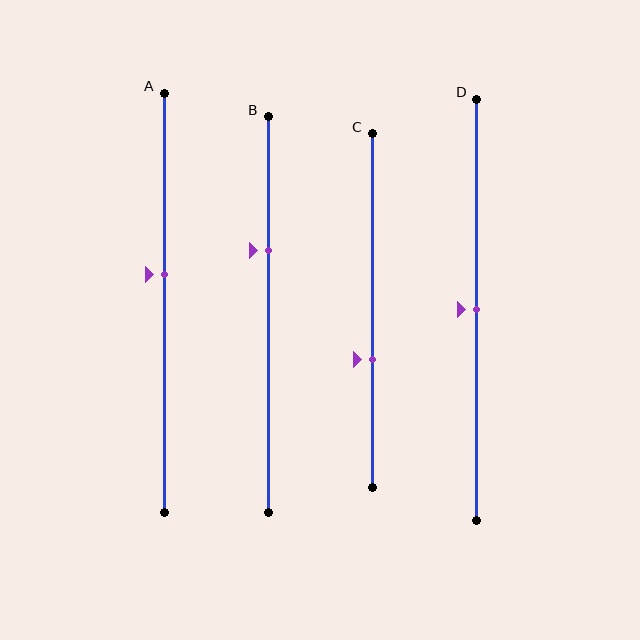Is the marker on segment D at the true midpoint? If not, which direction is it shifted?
Yes, the marker on segment D is at the true midpoint.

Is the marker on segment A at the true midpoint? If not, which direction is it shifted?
No, the marker on segment A is shifted upward by about 7% of the segment length.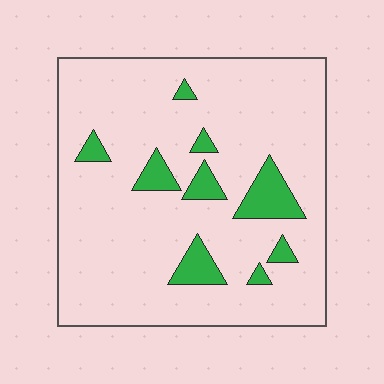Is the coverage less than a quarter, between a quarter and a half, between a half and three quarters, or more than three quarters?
Less than a quarter.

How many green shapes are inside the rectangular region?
9.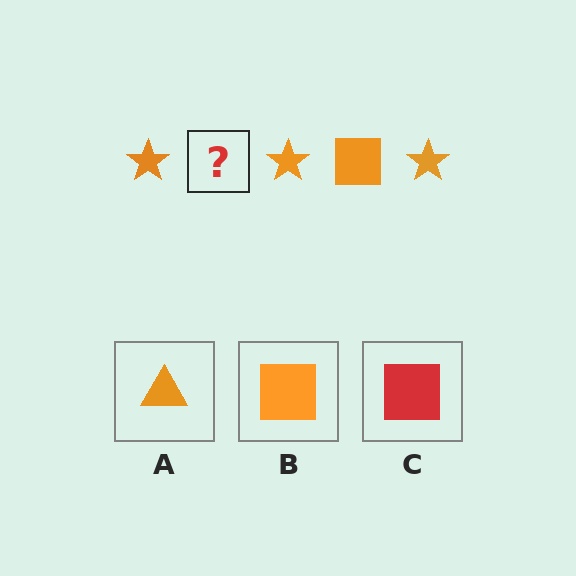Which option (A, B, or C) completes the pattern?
B.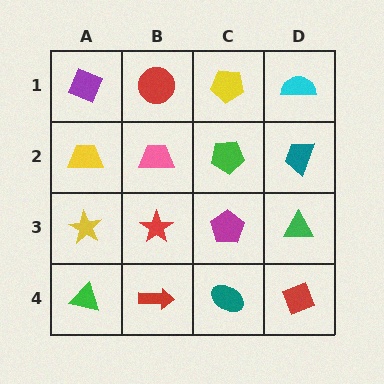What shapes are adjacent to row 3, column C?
A green pentagon (row 2, column C), a teal ellipse (row 4, column C), a red star (row 3, column B), a green triangle (row 3, column D).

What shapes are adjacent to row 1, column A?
A yellow trapezoid (row 2, column A), a red circle (row 1, column B).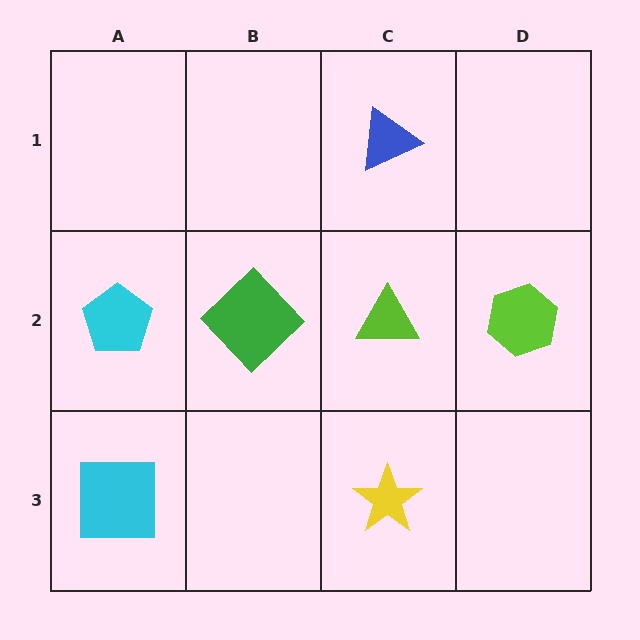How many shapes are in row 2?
4 shapes.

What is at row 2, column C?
A lime triangle.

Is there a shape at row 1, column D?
No, that cell is empty.